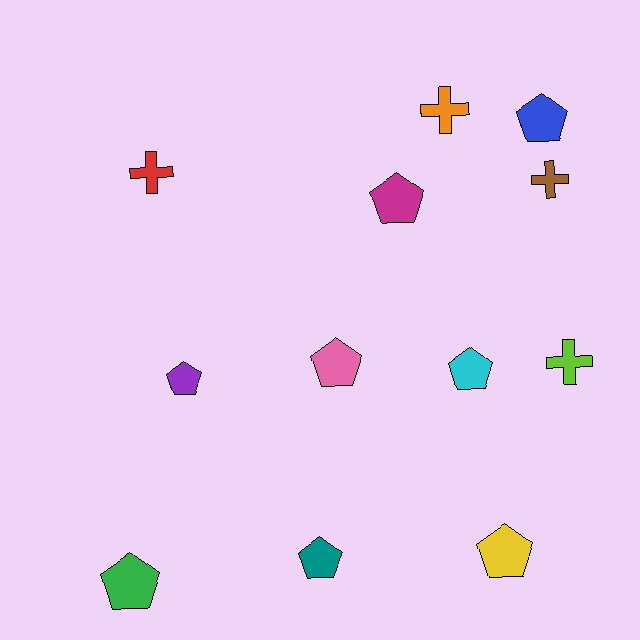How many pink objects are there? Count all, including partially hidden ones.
There is 1 pink object.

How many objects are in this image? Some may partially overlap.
There are 12 objects.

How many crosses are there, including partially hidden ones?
There are 4 crosses.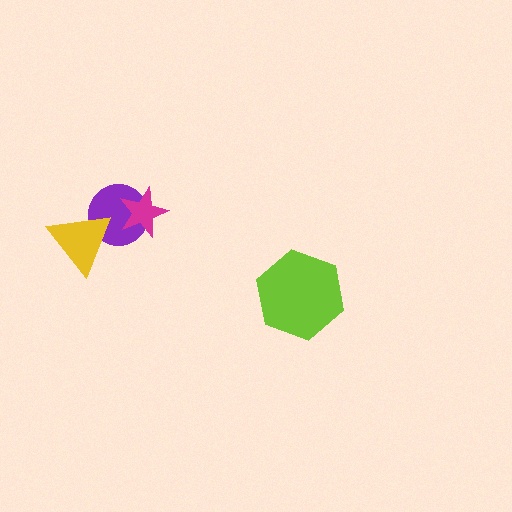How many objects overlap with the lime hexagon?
0 objects overlap with the lime hexagon.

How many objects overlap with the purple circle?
2 objects overlap with the purple circle.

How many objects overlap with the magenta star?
1 object overlaps with the magenta star.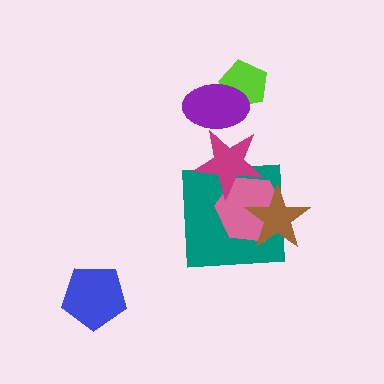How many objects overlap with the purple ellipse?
2 objects overlap with the purple ellipse.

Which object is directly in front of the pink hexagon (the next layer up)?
The magenta star is directly in front of the pink hexagon.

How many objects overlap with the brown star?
2 objects overlap with the brown star.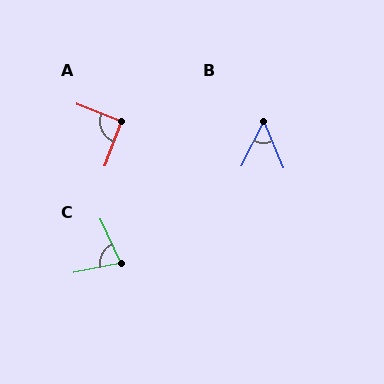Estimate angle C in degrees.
Approximately 76 degrees.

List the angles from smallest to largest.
B (50°), C (76°), A (91°).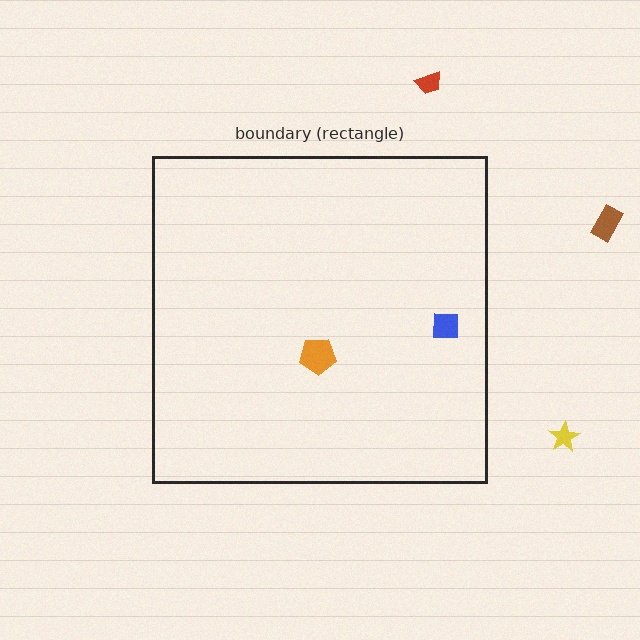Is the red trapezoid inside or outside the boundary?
Outside.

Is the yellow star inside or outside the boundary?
Outside.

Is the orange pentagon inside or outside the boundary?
Inside.